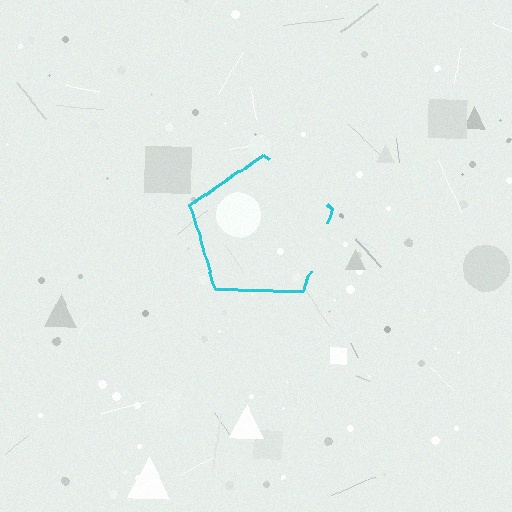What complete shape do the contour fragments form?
The contour fragments form a pentagon.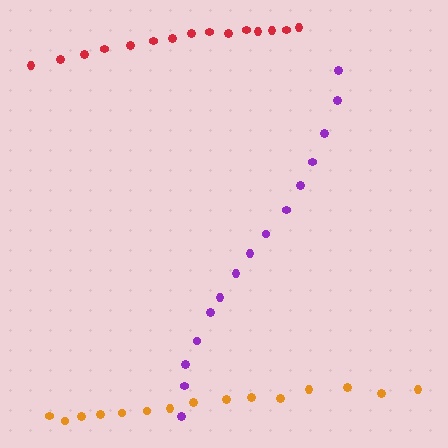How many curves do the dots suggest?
There are 3 distinct paths.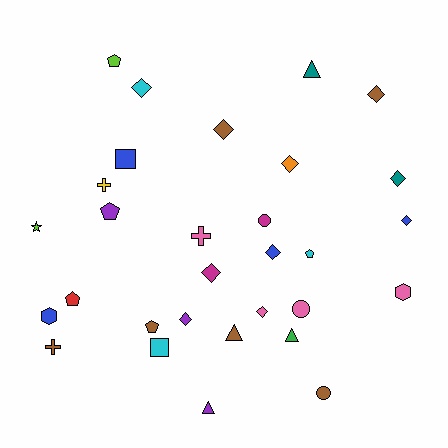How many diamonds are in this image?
There are 10 diamonds.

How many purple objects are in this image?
There are 3 purple objects.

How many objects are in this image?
There are 30 objects.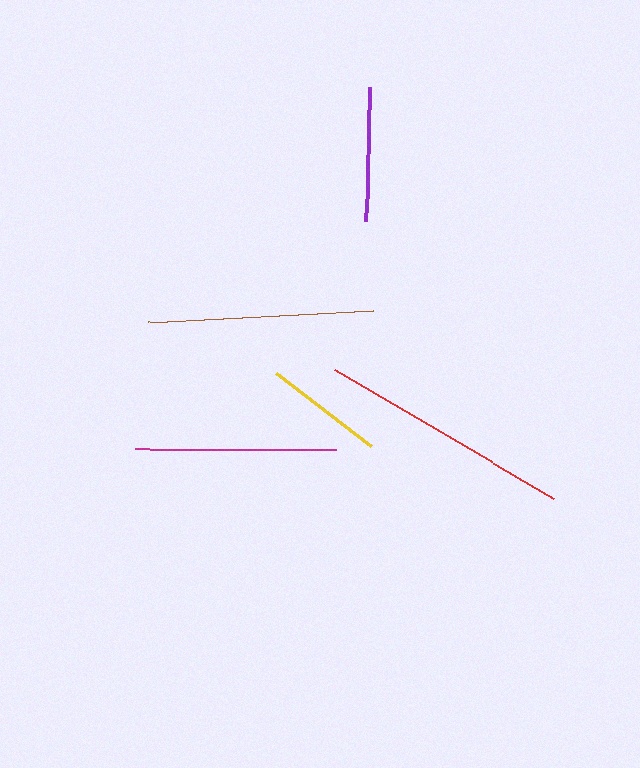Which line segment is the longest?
The red line is the longest at approximately 254 pixels.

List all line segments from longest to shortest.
From longest to shortest: red, brown, magenta, purple, yellow.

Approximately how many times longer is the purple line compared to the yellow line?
The purple line is approximately 1.1 times the length of the yellow line.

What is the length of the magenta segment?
The magenta segment is approximately 200 pixels long.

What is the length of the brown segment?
The brown segment is approximately 226 pixels long.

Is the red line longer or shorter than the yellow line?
The red line is longer than the yellow line.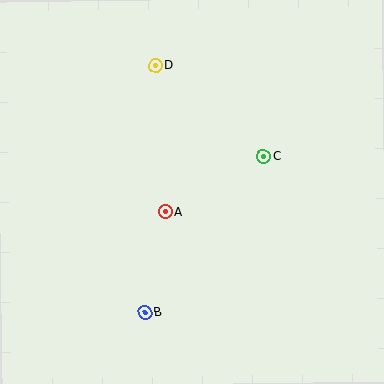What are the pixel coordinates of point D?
Point D is at (156, 66).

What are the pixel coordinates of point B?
Point B is at (145, 312).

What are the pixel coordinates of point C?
Point C is at (263, 157).